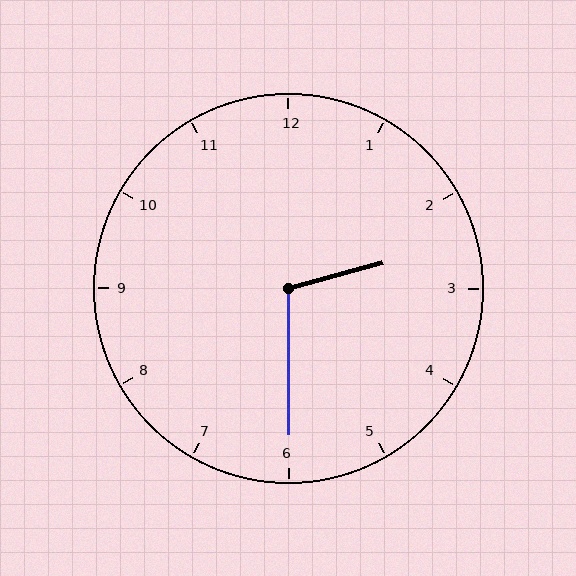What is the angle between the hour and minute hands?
Approximately 105 degrees.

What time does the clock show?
2:30.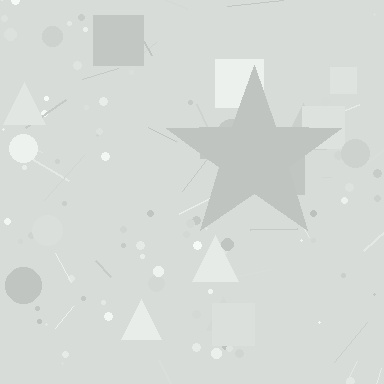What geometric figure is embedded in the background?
A star is embedded in the background.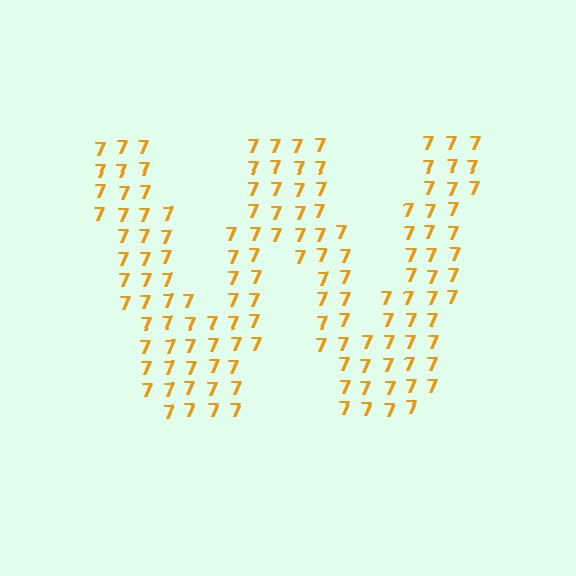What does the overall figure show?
The overall figure shows the letter W.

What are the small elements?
The small elements are digit 7's.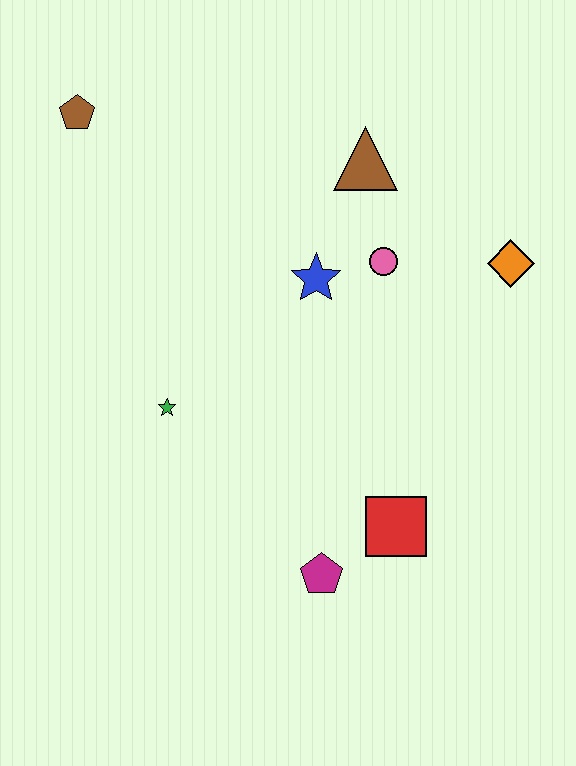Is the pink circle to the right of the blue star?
Yes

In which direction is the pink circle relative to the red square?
The pink circle is above the red square.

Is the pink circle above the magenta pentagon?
Yes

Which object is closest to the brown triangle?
The pink circle is closest to the brown triangle.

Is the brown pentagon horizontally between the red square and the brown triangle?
No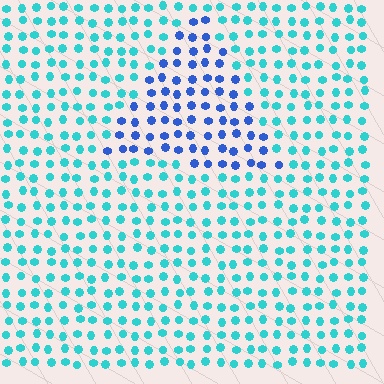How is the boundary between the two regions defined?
The boundary is defined purely by a slight shift in hue (about 44 degrees). Spacing, size, and orientation are identical on both sides.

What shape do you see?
I see a triangle.